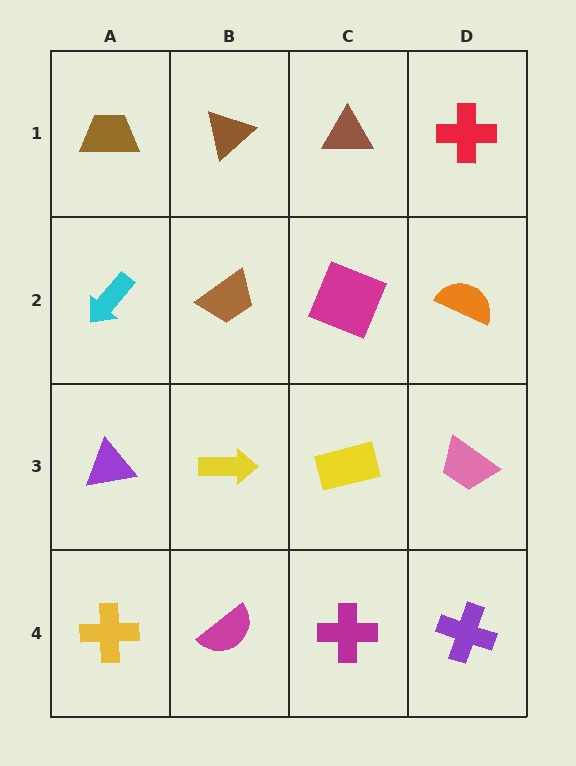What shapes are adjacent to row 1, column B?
A brown trapezoid (row 2, column B), a brown trapezoid (row 1, column A), a brown triangle (row 1, column C).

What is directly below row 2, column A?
A purple triangle.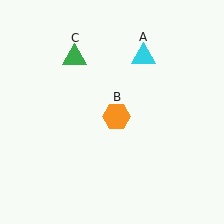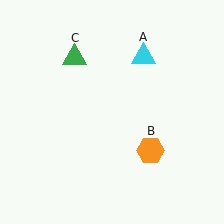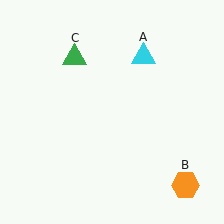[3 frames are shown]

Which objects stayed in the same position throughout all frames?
Cyan triangle (object A) and green triangle (object C) remained stationary.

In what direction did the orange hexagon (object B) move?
The orange hexagon (object B) moved down and to the right.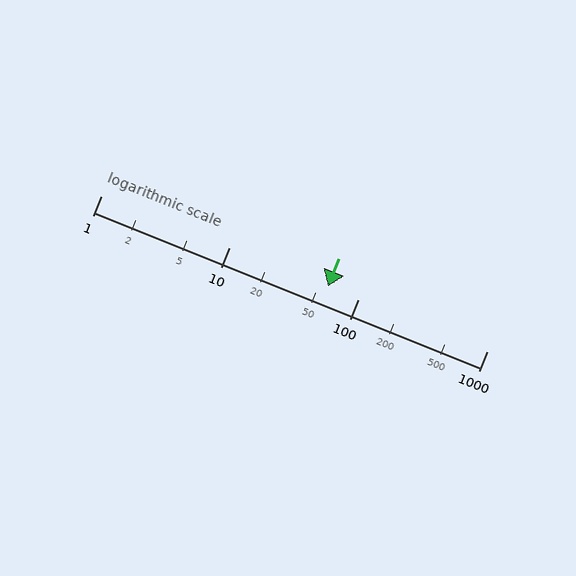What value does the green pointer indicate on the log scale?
The pointer indicates approximately 58.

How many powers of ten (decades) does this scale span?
The scale spans 3 decades, from 1 to 1000.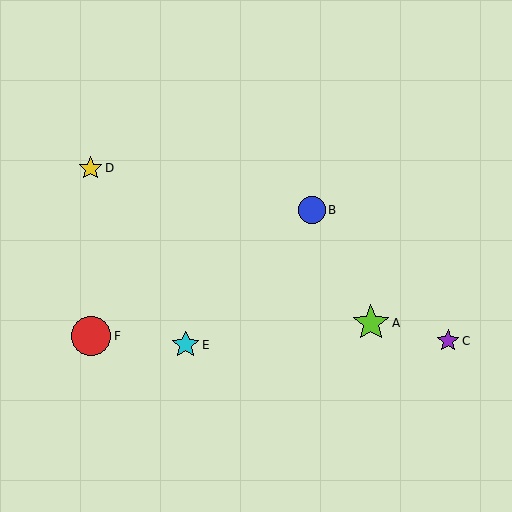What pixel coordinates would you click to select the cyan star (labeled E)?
Click at (186, 345) to select the cyan star E.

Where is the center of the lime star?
The center of the lime star is at (371, 323).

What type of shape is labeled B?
Shape B is a blue circle.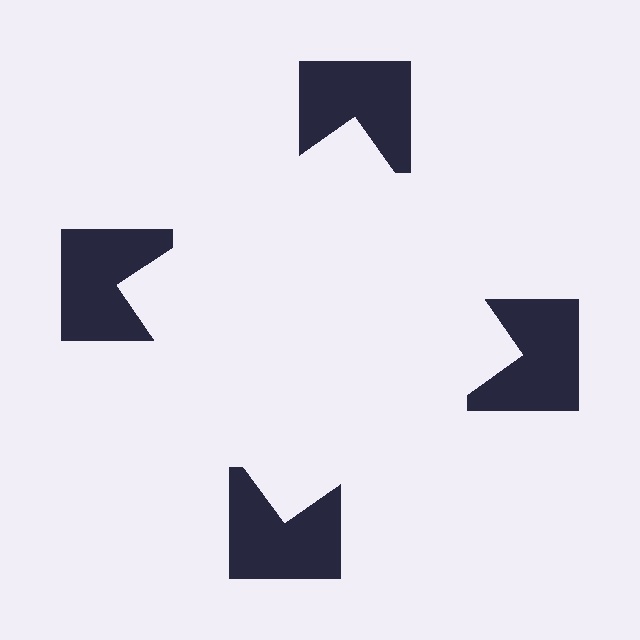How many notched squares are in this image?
There are 4 — one at each vertex of the illusory square.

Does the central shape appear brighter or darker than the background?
It typically appears slightly brighter than the background, even though no actual brightness change is drawn.